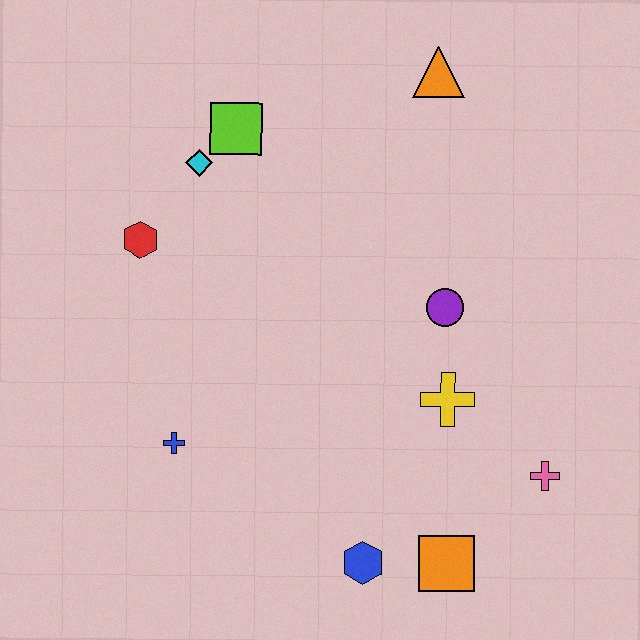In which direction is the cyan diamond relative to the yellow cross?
The cyan diamond is to the left of the yellow cross.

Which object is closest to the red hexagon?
The cyan diamond is closest to the red hexagon.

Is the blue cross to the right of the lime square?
No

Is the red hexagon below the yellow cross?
No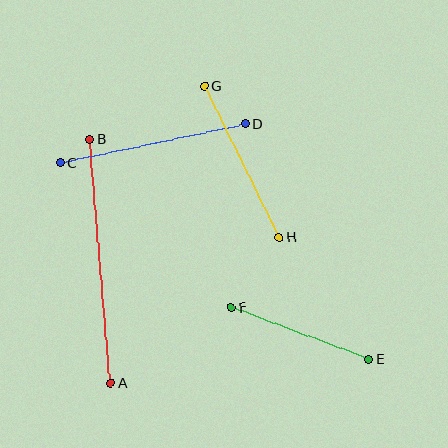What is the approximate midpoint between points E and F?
The midpoint is at approximately (300, 333) pixels.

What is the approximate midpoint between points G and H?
The midpoint is at approximately (242, 162) pixels.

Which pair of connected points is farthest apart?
Points A and B are farthest apart.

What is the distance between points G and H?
The distance is approximately 169 pixels.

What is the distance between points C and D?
The distance is approximately 189 pixels.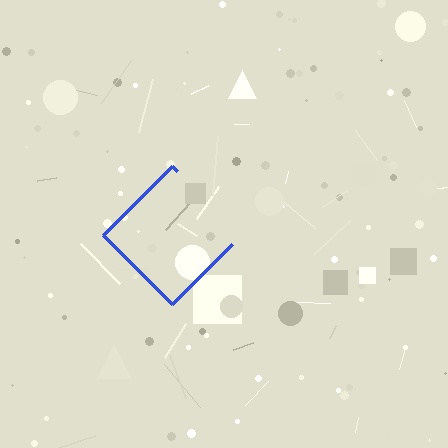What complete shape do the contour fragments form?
The contour fragments form a diamond.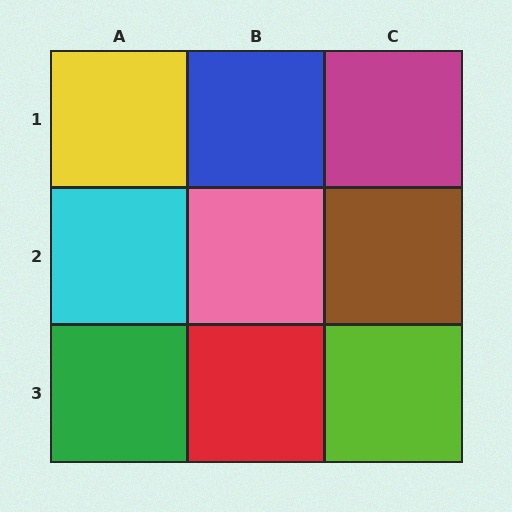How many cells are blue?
1 cell is blue.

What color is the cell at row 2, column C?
Brown.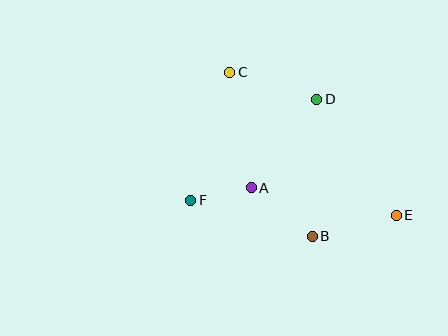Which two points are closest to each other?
Points A and F are closest to each other.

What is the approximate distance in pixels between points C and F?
The distance between C and F is approximately 134 pixels.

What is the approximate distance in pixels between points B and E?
The distance between B and E is approximately 86 pixels.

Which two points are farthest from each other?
Points C and E are farthest from each other.